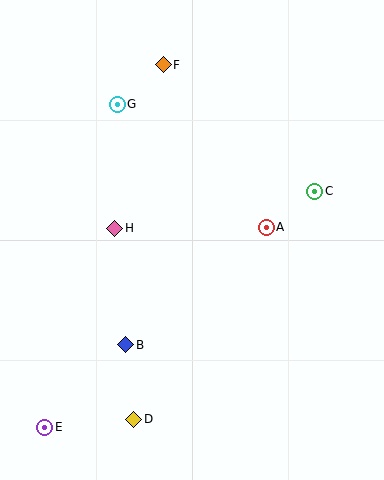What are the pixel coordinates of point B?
Point B is at (126, 345).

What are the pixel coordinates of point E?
Point E is at (45, 427).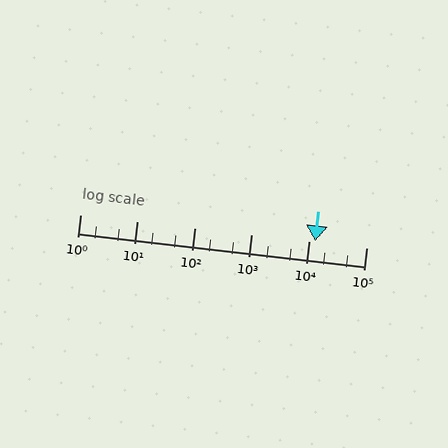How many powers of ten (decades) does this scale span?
The scale spans 5 decades, from 1 to 100000.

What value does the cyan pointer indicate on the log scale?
The pointer indicates approximately 13000.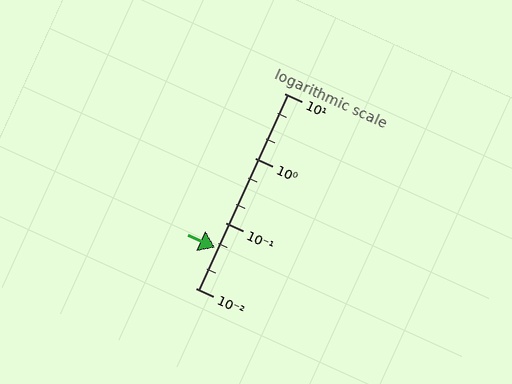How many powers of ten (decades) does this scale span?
The scale spans 3 decades, from 0.01 to 10.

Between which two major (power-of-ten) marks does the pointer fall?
The pointer is between 0.01 and 0.1.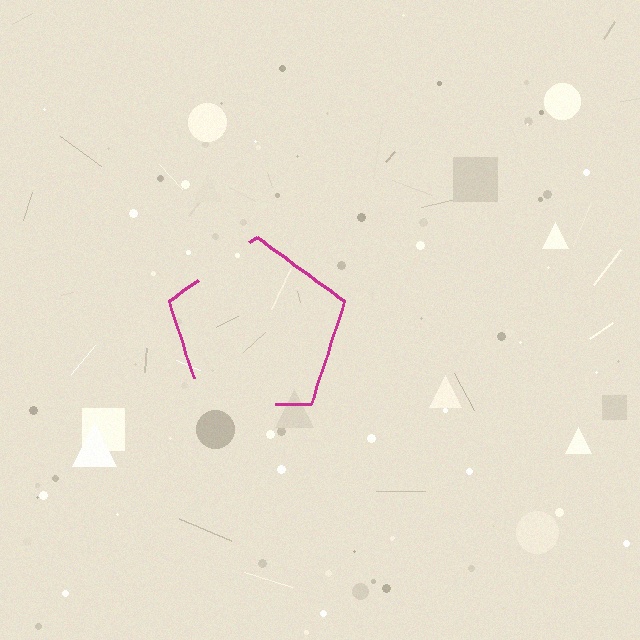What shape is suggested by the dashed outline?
The dashed outline suggests a pentagon.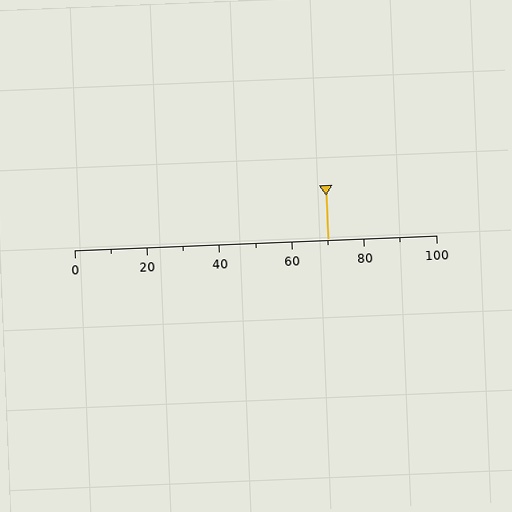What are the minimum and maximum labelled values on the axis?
The axis runs from 0 to 100.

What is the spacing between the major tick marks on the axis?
The major ticks are spaced 20 apart.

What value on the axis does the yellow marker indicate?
The marker indicates approximately 70.